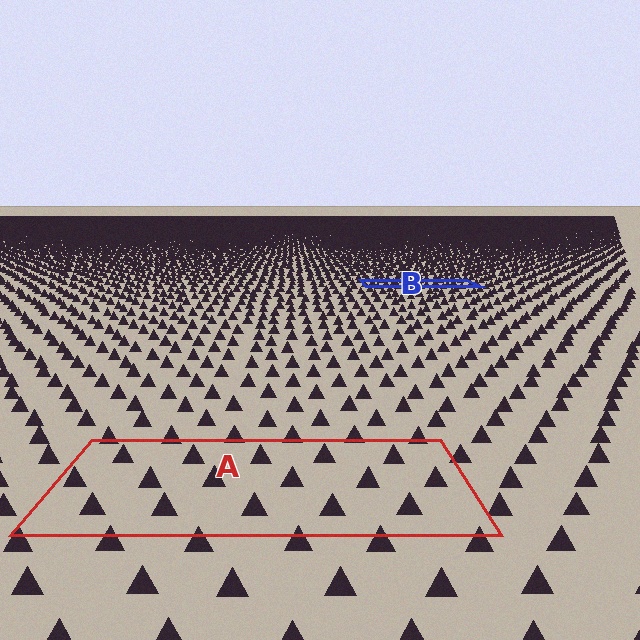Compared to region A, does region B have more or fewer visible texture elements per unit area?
Region B has more texture elements per unit area — they are packed more densely because it is farther away.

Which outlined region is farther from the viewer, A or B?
Region B is farther from the viewer — the texture elements inside it appear smaller and more densely packed.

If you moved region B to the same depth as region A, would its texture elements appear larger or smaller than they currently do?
They would appear larger. At a closer depth, the same texture elements are projected at a bigger on-screen size.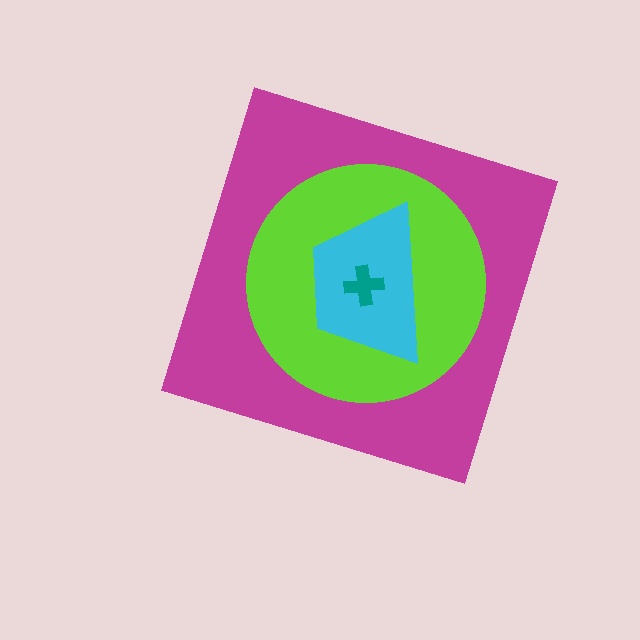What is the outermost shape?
The magenta diamond.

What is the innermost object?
The teal cross.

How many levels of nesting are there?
4.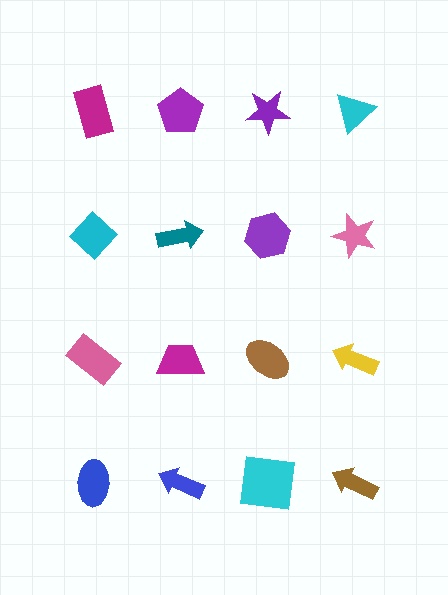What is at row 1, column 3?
A purple star.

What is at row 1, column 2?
A purple pentagon.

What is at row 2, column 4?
A pink star.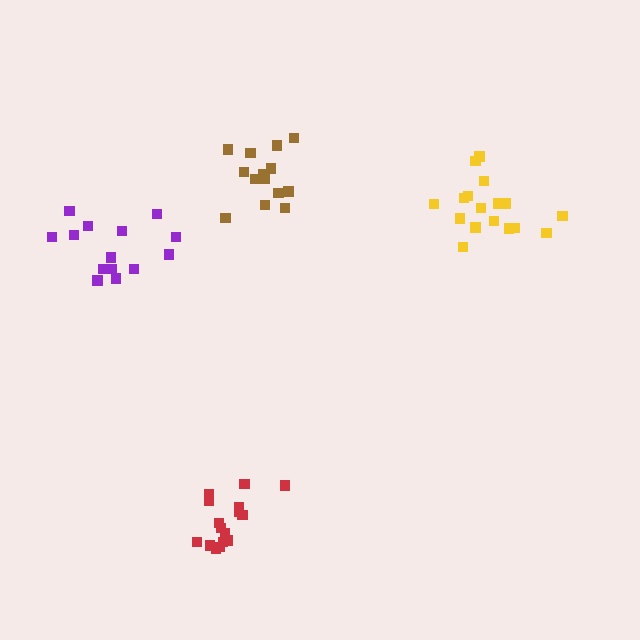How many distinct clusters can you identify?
There are 4 distinct clusters.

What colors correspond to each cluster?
The clusters are colored: purple, red, yellow, brown.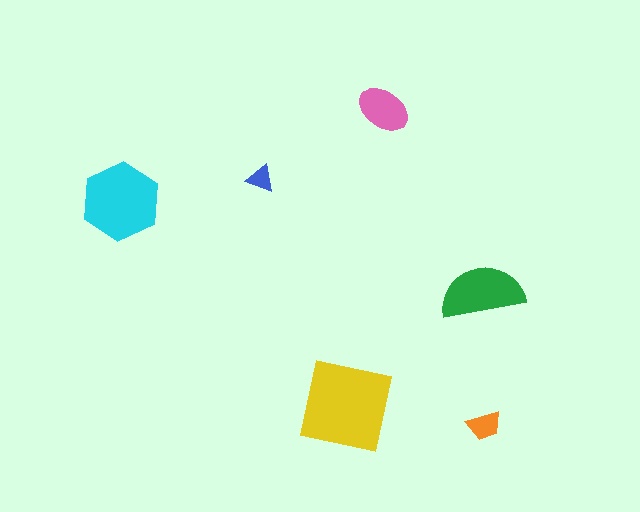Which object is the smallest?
The blue triangle.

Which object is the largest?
The yellow square.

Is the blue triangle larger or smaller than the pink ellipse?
Smaller.